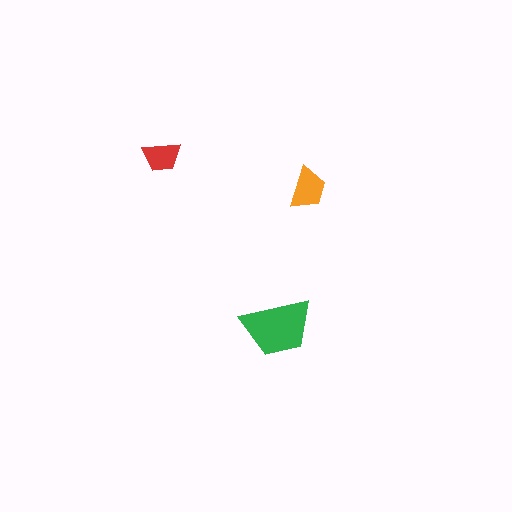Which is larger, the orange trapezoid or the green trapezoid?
The green one.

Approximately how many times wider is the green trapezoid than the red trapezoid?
About 2 times wider.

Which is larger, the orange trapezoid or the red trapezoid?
The orange one.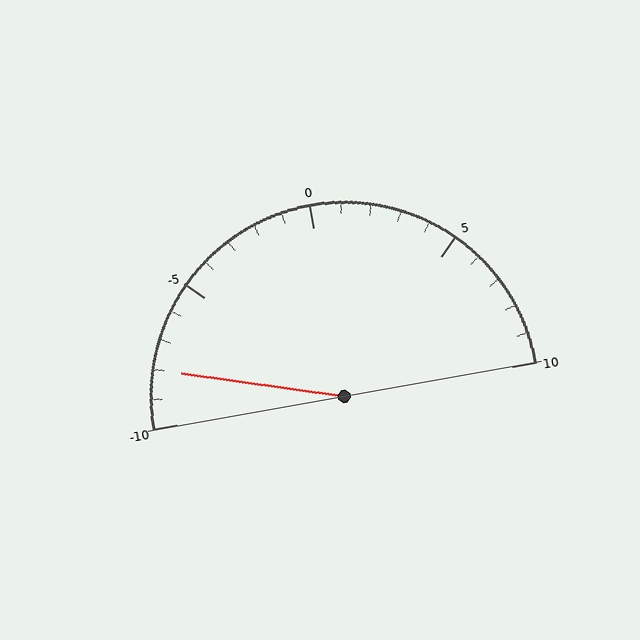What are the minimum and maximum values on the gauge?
The gauge ranges from -10 to 10.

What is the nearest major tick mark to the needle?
The nearest major tick mark is -10.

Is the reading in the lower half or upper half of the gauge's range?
The reading is in the lower half of the range (-10 to 10).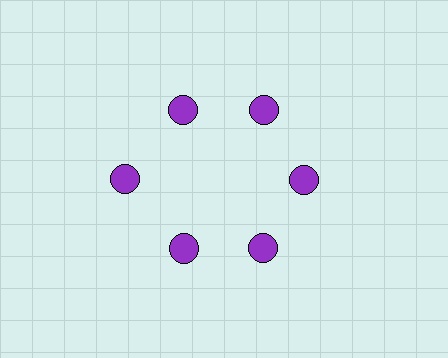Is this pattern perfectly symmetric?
No. The 6 purple circles are arranged in a ring, but one element near the 9 o'clock position is pushed outward from the center, breaking the 6-fold rotational symmetry.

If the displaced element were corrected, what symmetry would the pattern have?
It would have 6-fold rotational symmetry — the pattern would map onto itself every 60 degrees.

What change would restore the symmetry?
The symmetry would be restored by moving it inward, back onto the ring so that all 6 circles sit at equal angles and equal distance from the center.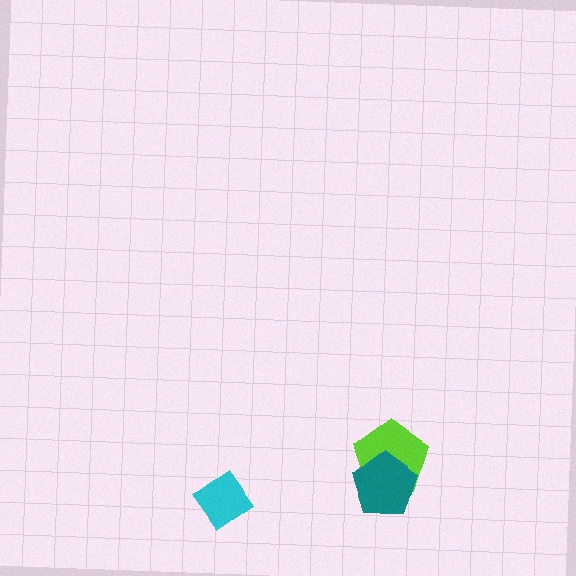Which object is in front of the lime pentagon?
The teal pentagon is in front of the lime pentagon.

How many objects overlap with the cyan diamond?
0 objects overlap with the cyan diamond.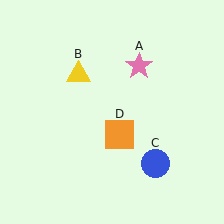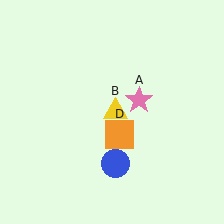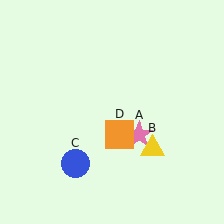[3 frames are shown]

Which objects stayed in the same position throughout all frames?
Orange square (object D) remained stationary.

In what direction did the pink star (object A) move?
The pink star (object A) moved down.